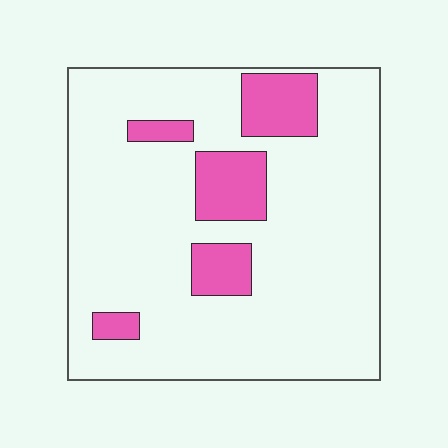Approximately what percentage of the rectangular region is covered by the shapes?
Approximately 15%.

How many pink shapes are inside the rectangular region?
5.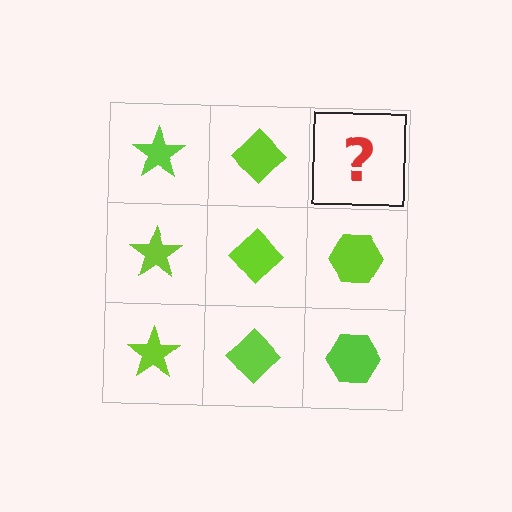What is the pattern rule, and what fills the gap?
The rule is that each column has a consistent shape. The gap should be filled with a lime hexagon.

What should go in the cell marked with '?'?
The missing cell should contain a lime hexagon.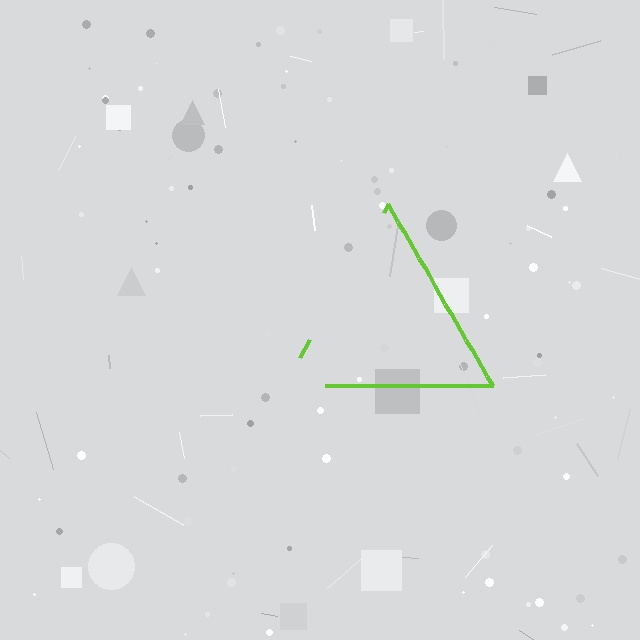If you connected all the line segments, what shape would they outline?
They would outline a triangle.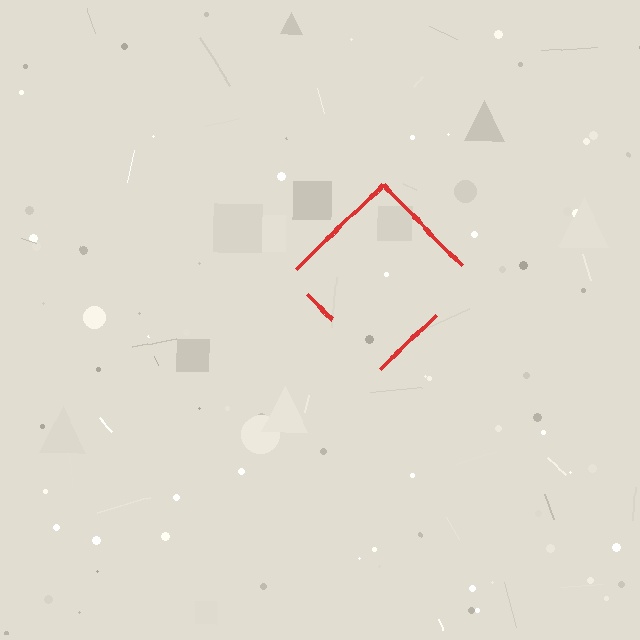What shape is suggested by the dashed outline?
The dashed outline suggests a diamond.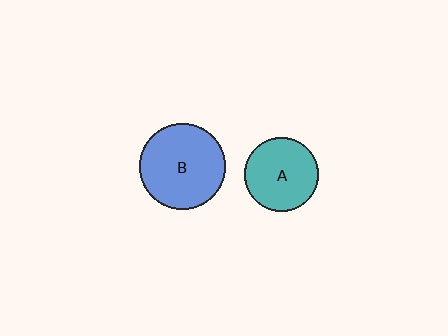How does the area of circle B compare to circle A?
Approximately 1.4 times.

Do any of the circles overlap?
No, none of the circles overlap.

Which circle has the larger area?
Circle B (blue).